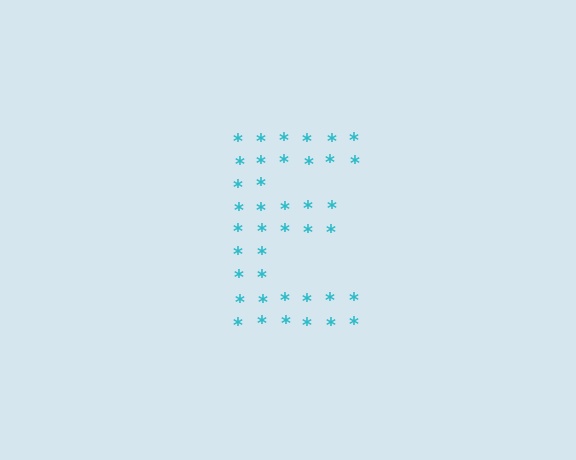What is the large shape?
The large shape is the letter E.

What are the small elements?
The small elements are asterisks.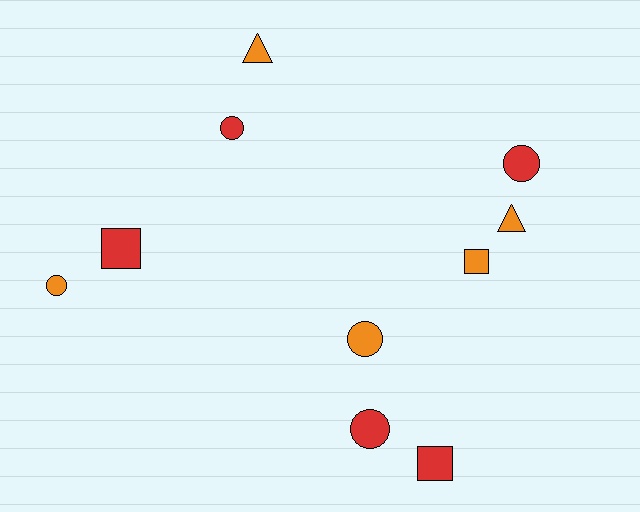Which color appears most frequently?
Orange, with 5 objects.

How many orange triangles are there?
There are 2 orange triangles.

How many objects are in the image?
There are 10 objects.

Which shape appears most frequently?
Circle, with 5 objects.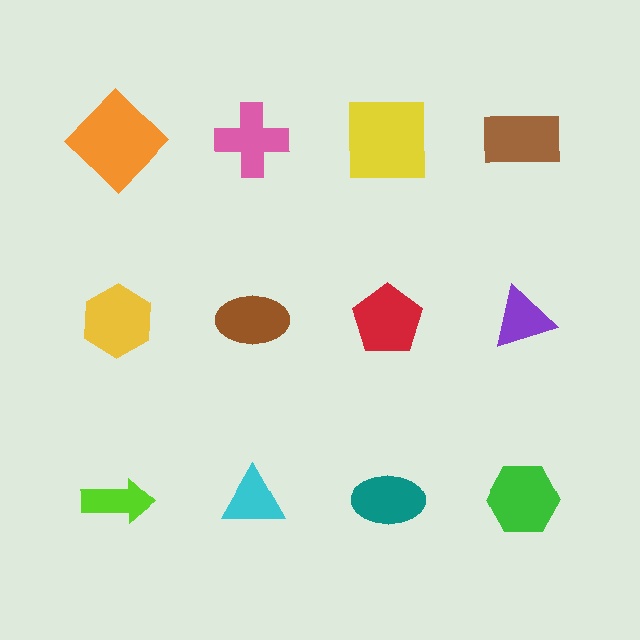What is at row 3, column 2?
A cyan triangle.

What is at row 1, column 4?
A brown rectangle.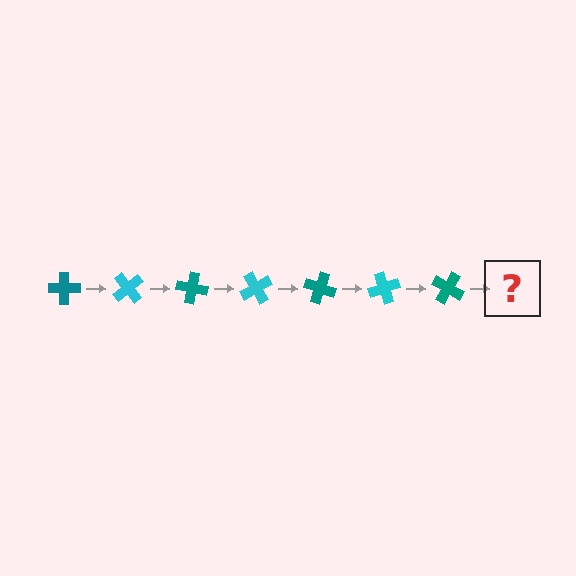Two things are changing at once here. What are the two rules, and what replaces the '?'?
The two rules are that it rotates 50 degrees each step and the color cycles through teal and cyan. The '?' should be a cyan cross, rotated 350 degrees from the start.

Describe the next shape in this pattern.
It should be a cyan cross, rotated 350 degrees from the start.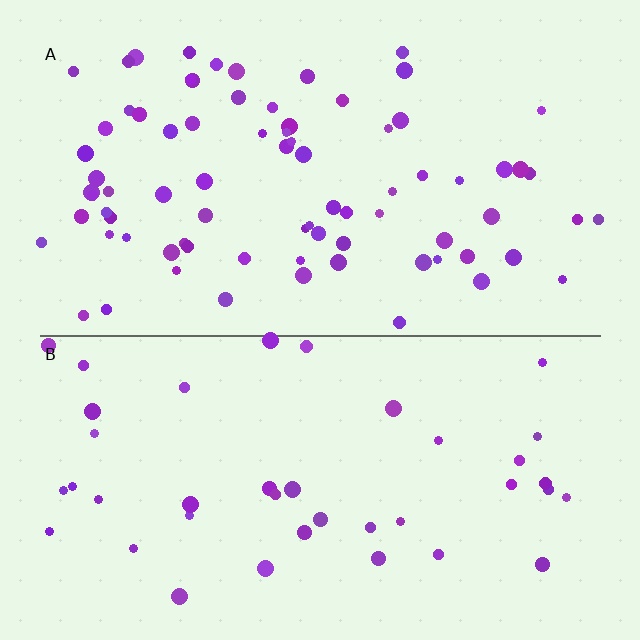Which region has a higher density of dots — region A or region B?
A (the top).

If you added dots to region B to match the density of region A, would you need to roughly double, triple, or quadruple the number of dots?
Approximately double.